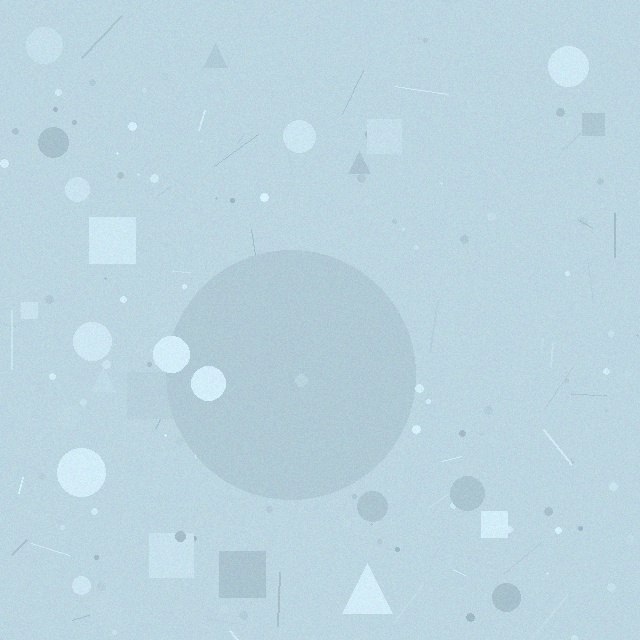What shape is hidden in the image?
A circle is hidden in the image.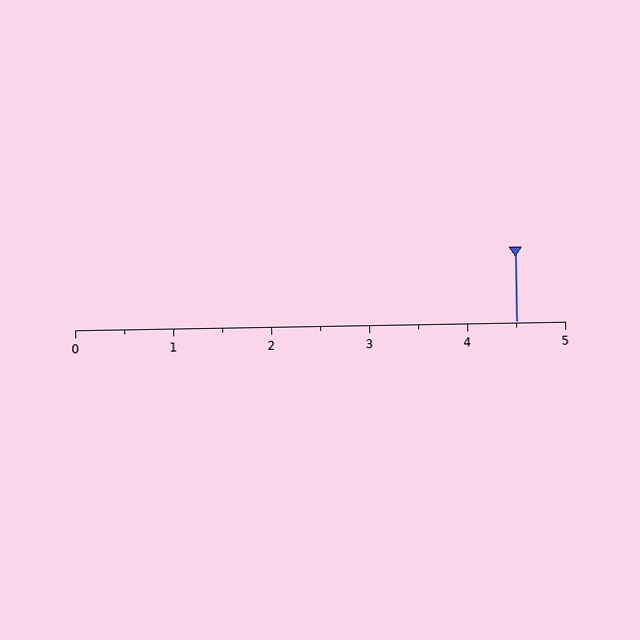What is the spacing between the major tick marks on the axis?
The major ticks are spaced 1 apart.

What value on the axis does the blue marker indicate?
The marker indicates approximately 4.5.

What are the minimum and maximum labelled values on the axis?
The axis runs from 0 to 5.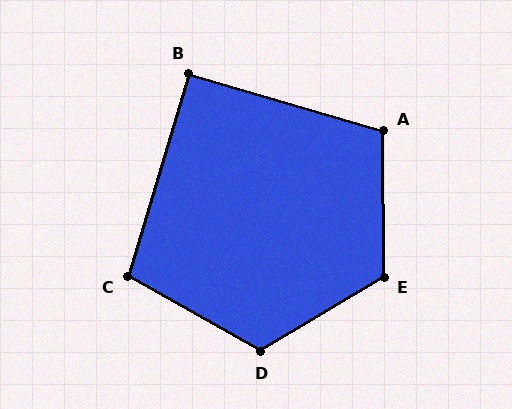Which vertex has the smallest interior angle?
B, at approximately 90 degrees.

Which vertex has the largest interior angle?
E, at approximately 121 degrees.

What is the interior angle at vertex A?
Approximately 106 degrees (obtuse).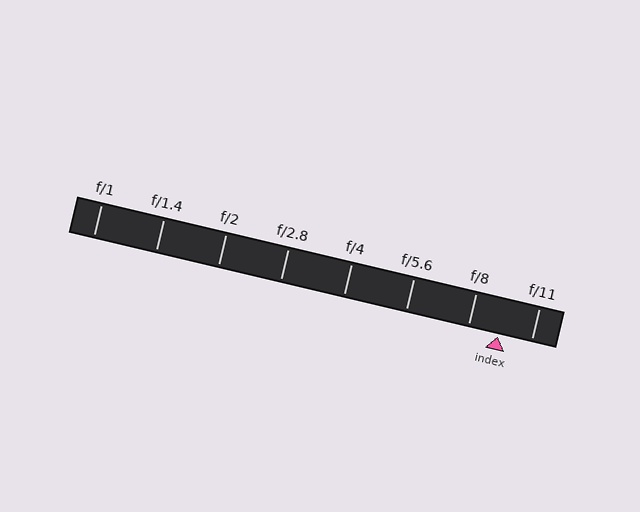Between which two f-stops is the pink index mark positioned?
The index mark is between f/8 and f/11.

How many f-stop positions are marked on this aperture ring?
There are 8 f-stop positions marked.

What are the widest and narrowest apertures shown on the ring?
The widest aperture shown is f/1 and the narrowest is f/11.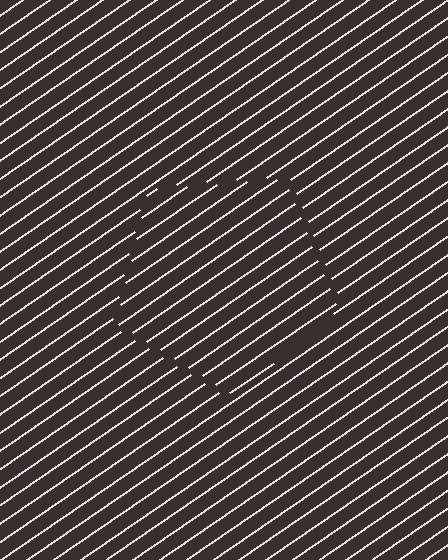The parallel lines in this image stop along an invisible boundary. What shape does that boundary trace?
An illusory pentagon. The interior of the shape contains the same grating, shifted by half a period — the contour is defined by the phase discontinuity where line-ends from the inner and outer gratings abut.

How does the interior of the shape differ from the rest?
The interior of the shape contains the same grating, shifted by half a period — the contour is defined by the phase discontinuity where line-ends from the inner and outer gratings abut.